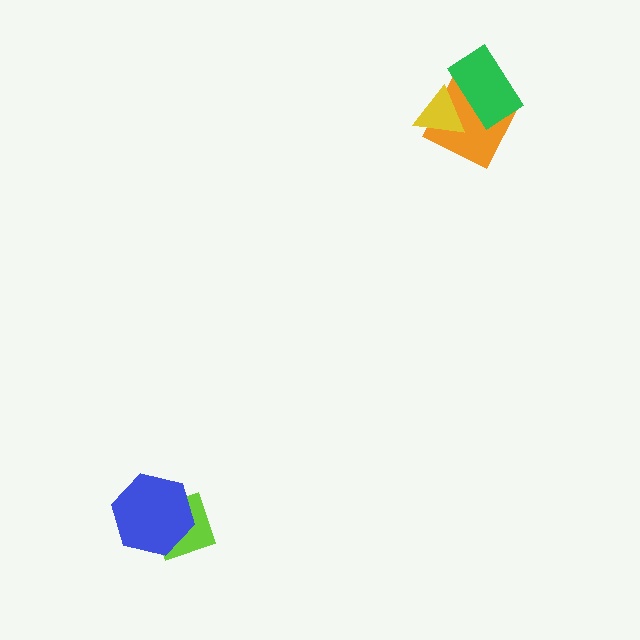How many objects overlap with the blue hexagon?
1 object overlaps with the blue hexagon.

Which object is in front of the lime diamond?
The blue hexagon is in front of the lime diamond.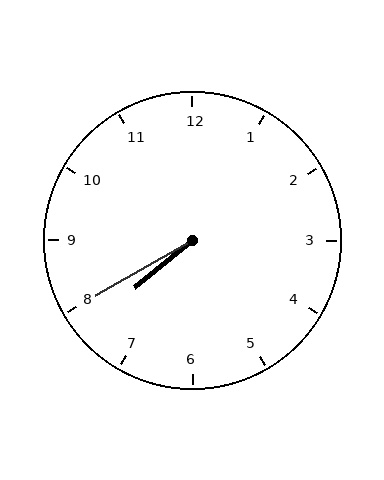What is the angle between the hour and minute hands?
Approximately 10 degrees.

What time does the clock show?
7:40.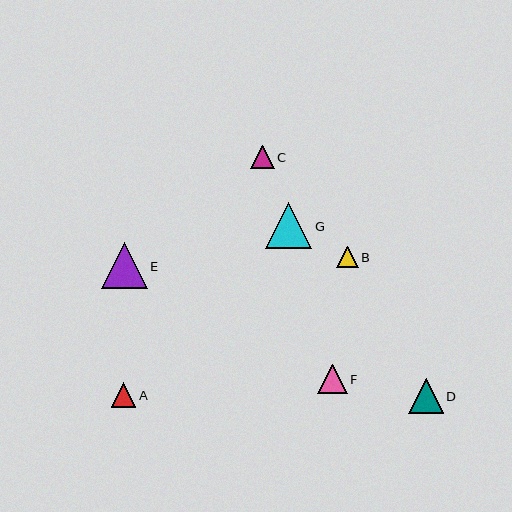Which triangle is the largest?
Triangle G is the largest with a size of approximately 46 pixels.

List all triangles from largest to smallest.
From largest to smallest: G, E, D, F, A, C, B.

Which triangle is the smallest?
Triangle B is the smallest with a size of approximately 21 pixels.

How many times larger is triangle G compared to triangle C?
Triangle G is approximately 2.0 times the size of triangle C.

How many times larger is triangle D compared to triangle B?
Triangle D is approximately 1.6 times the size of triangle B.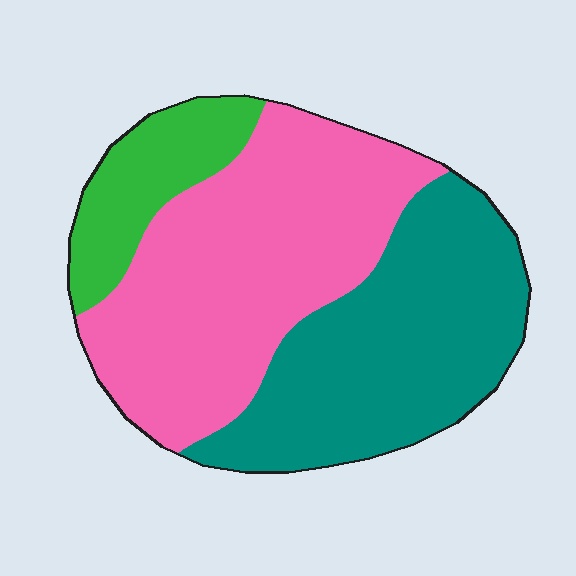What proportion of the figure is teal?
Teal covers 39% of the figure.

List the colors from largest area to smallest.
From largest to smallest: pink, teal, green.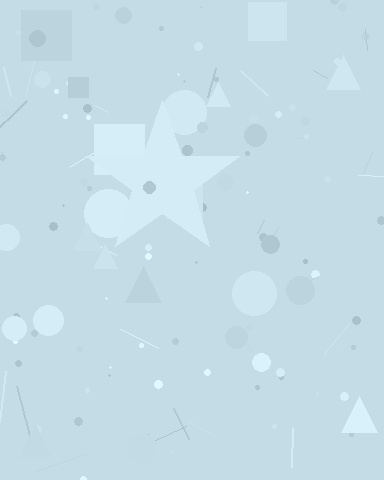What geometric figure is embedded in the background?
A star is embedded in the background.